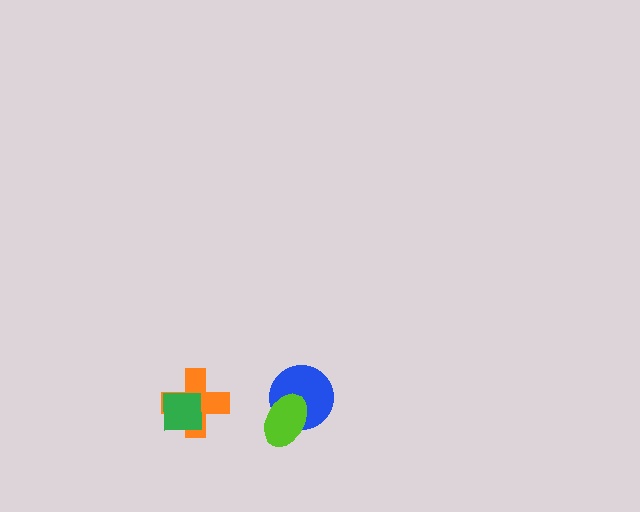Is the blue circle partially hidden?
Yes, it is partially covered by another shape.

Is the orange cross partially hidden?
Yes, it is partially covered by another shape.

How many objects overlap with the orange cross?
1 object overlaps with the orange cross.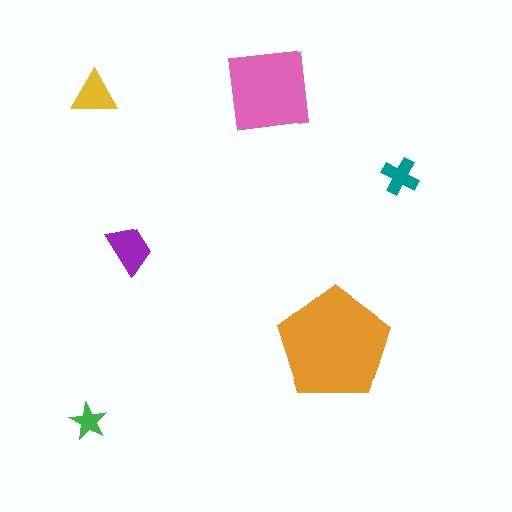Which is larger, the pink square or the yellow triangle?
The pink square.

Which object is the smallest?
The green star.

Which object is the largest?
The orange pentagon.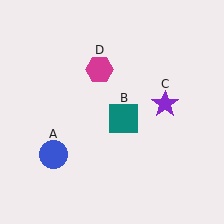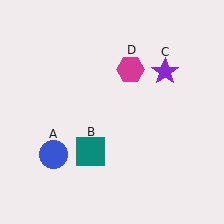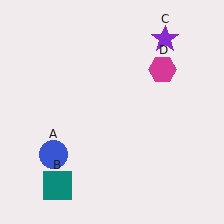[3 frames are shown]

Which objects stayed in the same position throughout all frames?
Blue circle (object A) remained stationary.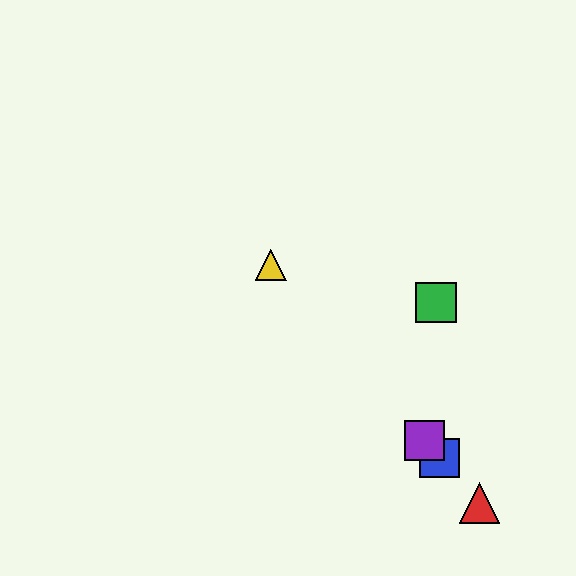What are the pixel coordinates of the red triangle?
The red triangle is at (479, 503).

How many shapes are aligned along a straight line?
4 shapes (the red triangle, the blue square, the yellow triangle, the purple square) are aligned along a straight line.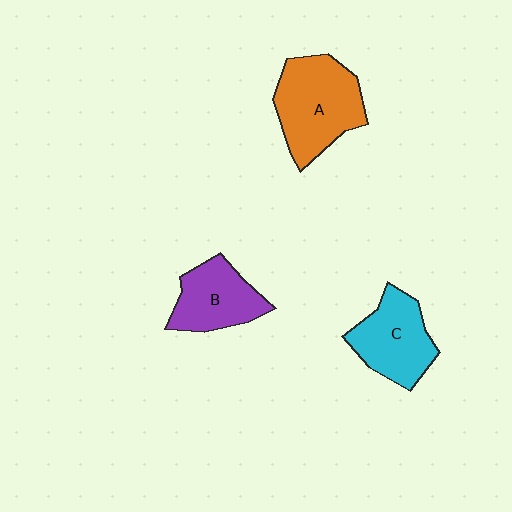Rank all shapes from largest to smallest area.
From largest to smallest: A (orange), C (cyan), B (purple).